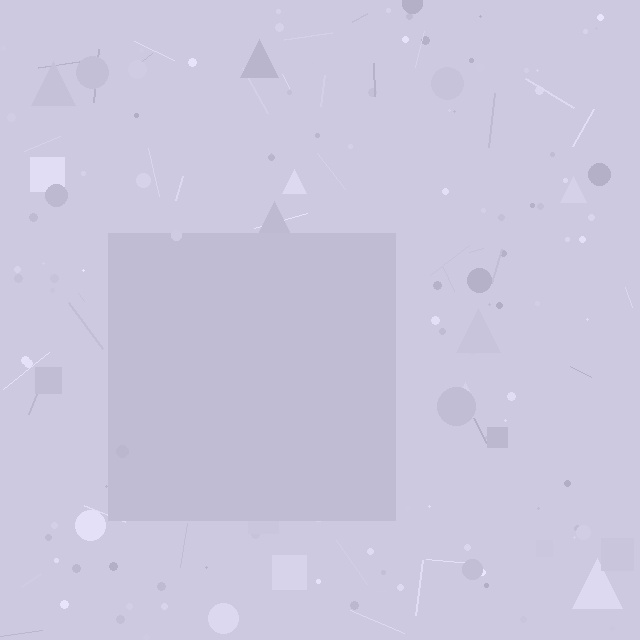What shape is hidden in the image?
A square is hidden in the image.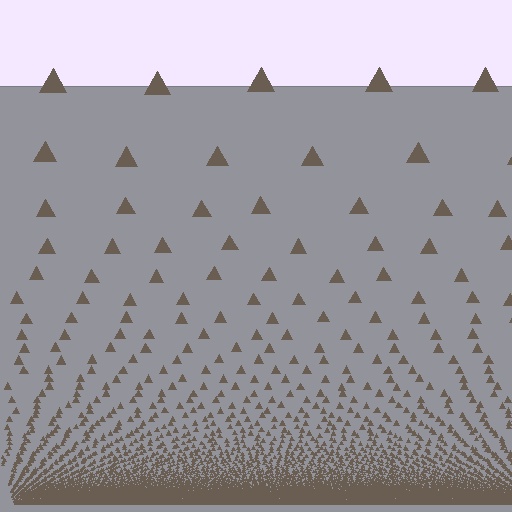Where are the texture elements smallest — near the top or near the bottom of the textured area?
Near the bottom.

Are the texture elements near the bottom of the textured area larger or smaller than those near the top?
Smaller. The gradient is inverted — elements near the bottom are smaller and denser.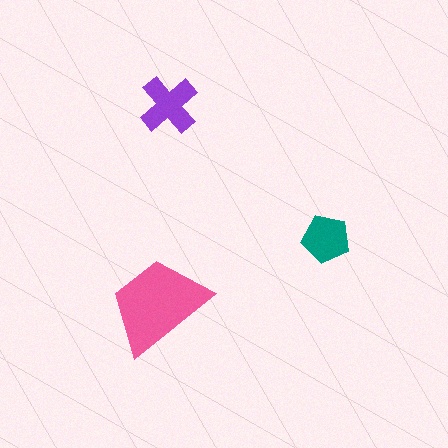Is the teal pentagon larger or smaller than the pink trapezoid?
Smaller.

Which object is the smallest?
The teal pentagon.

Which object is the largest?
The pink trapezoid.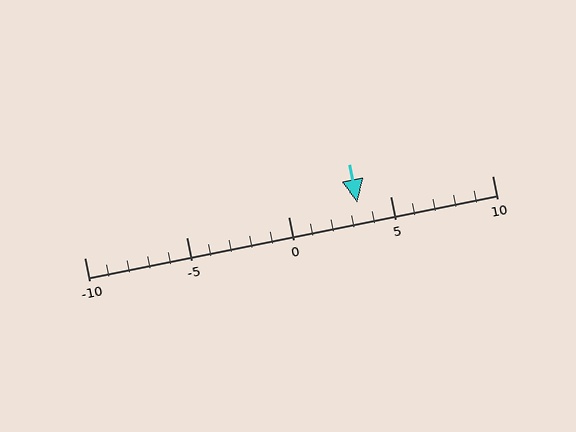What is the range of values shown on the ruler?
The ruler shows values from -10 to 10.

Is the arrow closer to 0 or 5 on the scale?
The arrow is closer to 5.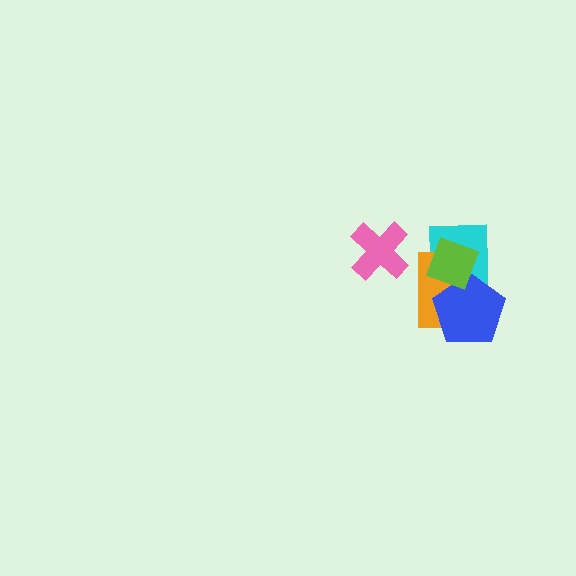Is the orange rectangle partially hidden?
Yes, it is partially covered by another shape.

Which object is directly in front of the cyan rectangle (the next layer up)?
The orange rectangle is directly in front of the cyan rectangle.